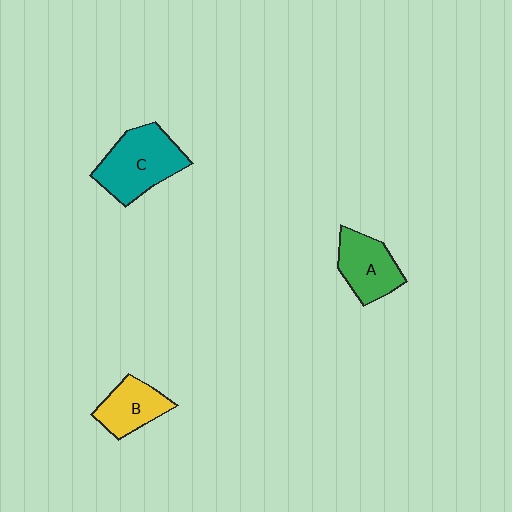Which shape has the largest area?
Shape C (teal).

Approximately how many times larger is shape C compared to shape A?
Approximately 1.4 times.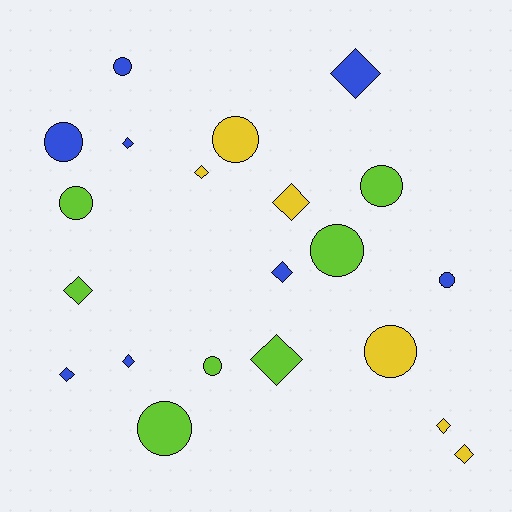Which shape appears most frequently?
Diamond, with 11 objects.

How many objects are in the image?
There are 21 objects.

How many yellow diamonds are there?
There are 4 yellow diamonds.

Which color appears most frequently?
Blue, with 8 objects.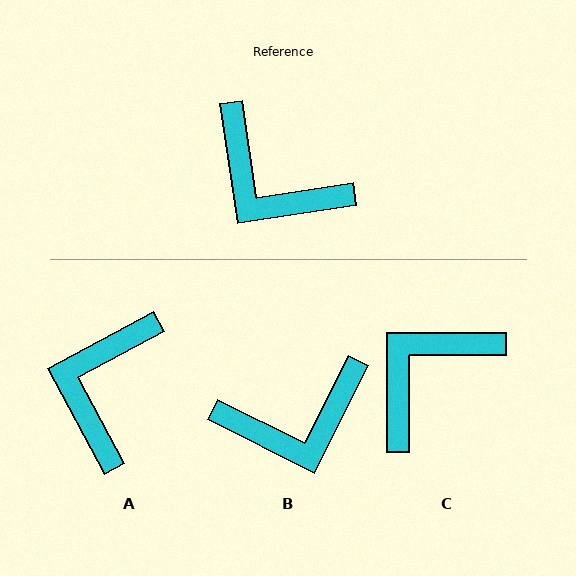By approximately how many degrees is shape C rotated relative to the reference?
Approximately 98 degrees clockwise.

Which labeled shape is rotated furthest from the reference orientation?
C, about 98 degrees away.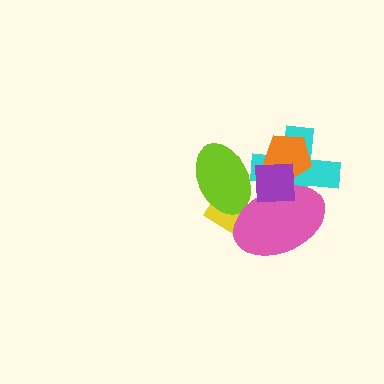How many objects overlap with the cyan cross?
4 objects overlap with the cyan cross.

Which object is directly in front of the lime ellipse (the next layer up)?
The pink ellipse is directly in front of the lime ellipse.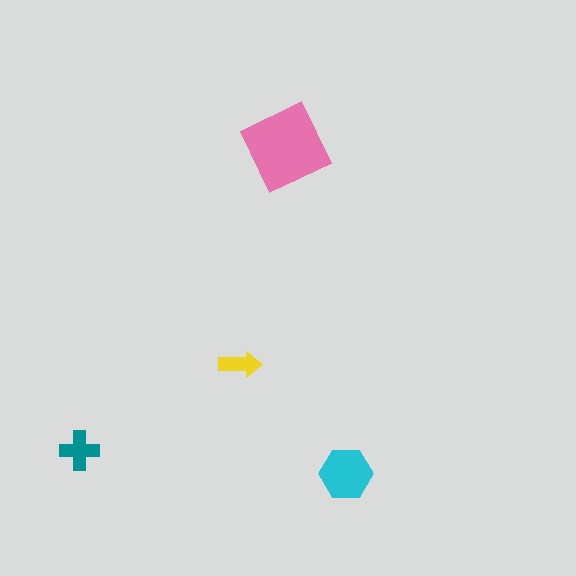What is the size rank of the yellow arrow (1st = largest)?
4th.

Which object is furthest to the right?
The cyan hexagon is rightmost.